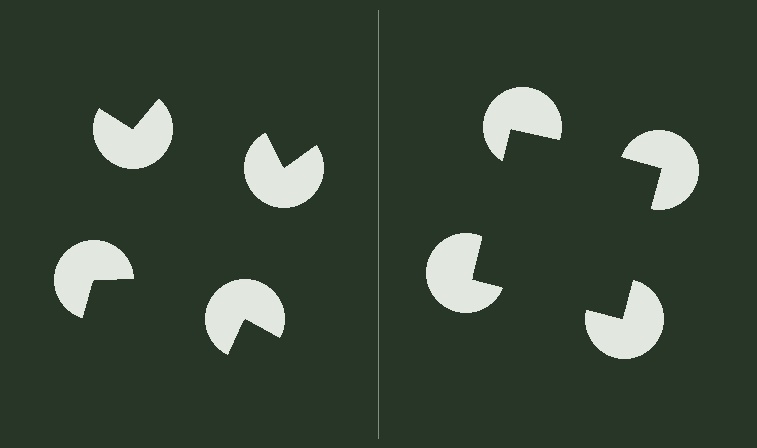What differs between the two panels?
The pac-man discs are positioned identically on both sides; only the wedge orientations differ. On the right they align to a square; on the left they are misaligned.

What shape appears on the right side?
An illusory square.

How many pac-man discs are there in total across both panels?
8 — 4 on each side.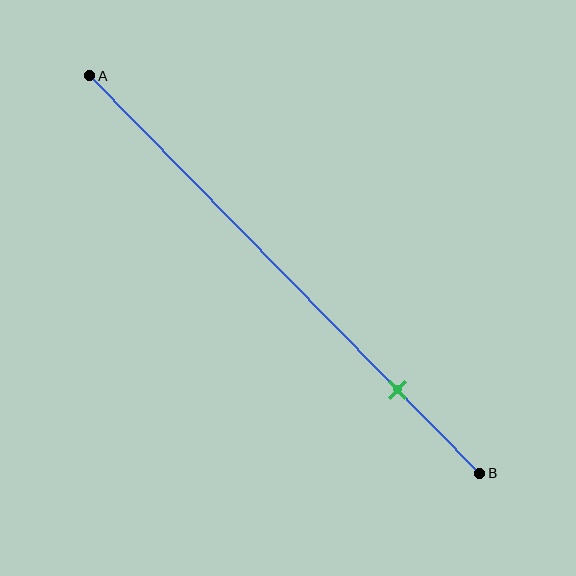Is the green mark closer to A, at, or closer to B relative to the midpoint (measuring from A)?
The green mark is closer to point B than the midpoint of segment AB.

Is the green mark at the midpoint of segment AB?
No, the mark is at about 80% from A, not at the 50% midpoint.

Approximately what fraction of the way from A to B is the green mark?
The green mark is approximately 80% of the way from A to B.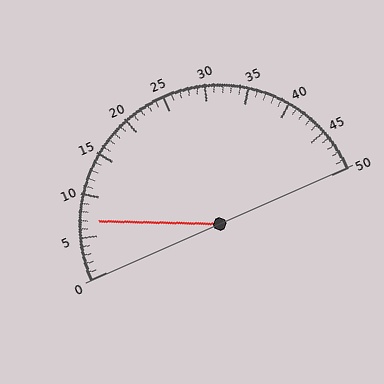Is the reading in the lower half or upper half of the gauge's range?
The reading is in the lower half of the range (0 to 50).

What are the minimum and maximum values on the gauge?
The gauge ranges from 0 to 50.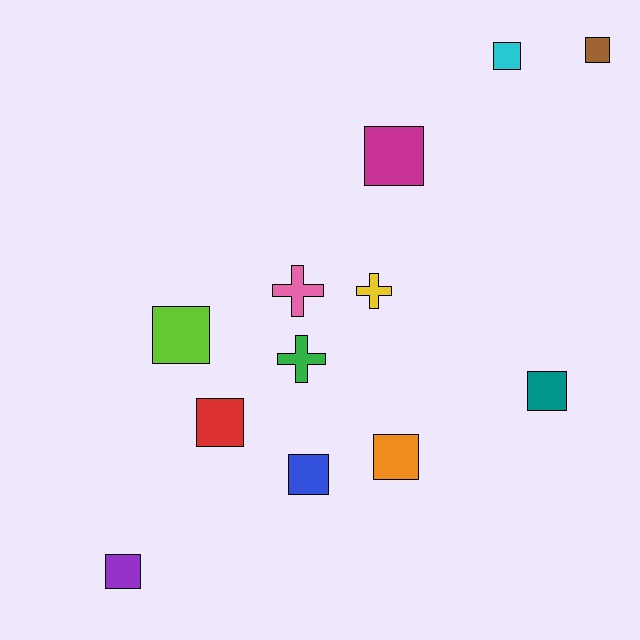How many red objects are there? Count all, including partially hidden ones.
There is 1 red object.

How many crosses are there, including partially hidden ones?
There are 3 crosses.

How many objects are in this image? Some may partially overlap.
There are 12 objects.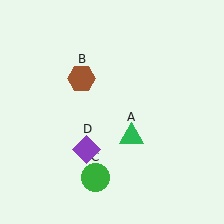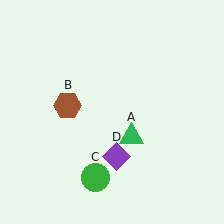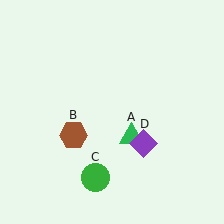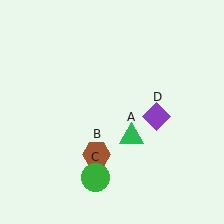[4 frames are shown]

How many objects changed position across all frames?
2 objects changed position: brown hexagon (object B), purple diamond (object D).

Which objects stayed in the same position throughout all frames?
Green triangle (object A) and green circle (object C) remained stationary.